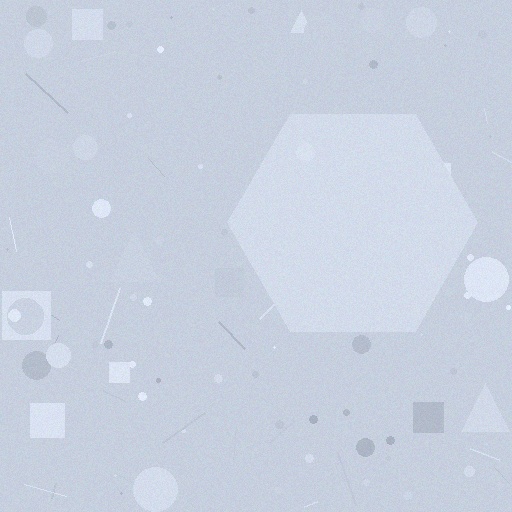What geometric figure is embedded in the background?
A hexagon is embedded in the background.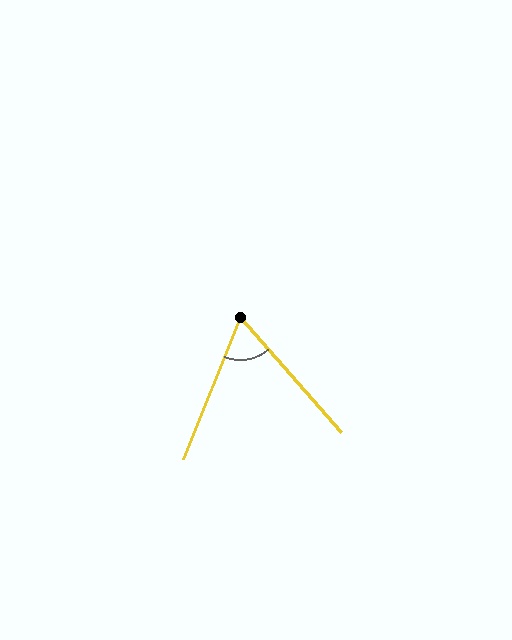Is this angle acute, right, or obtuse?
It is acute.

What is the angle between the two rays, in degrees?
Approximately 63 degrees.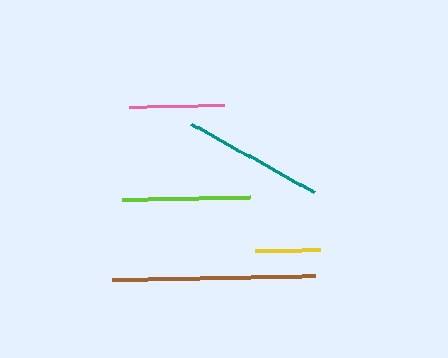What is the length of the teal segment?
The teal segment is approximately 141 pixels long.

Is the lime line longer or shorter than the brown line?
The brown line is longer than the lime line.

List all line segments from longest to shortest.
From longest to shortest: brown, teal, lime, pink, yellow.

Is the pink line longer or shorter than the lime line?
The lime line is longer than the pink line.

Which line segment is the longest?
The brown line is the longest at approximately 203 pixels.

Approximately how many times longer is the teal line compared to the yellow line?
The teal line is approximately 2.2 times the length of the yellow line.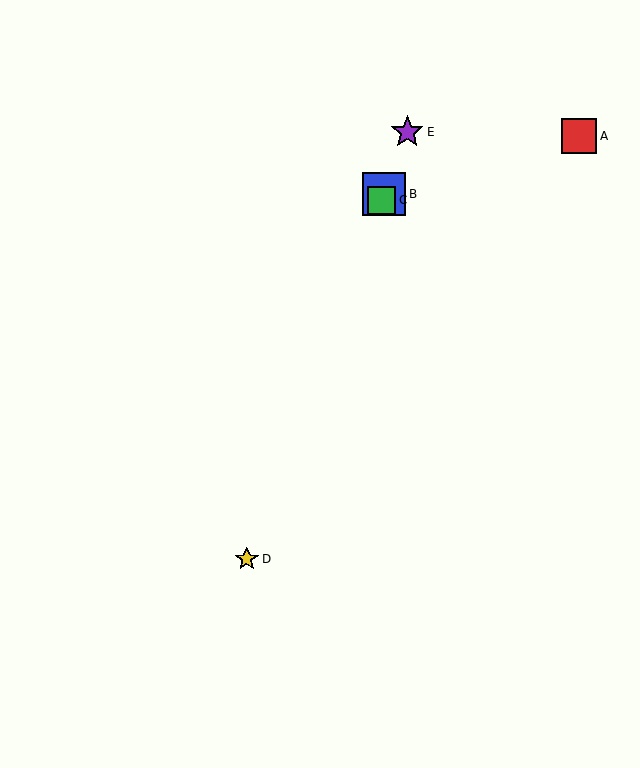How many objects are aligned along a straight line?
4 objects (B, C, D, E) are aligned along a straight line.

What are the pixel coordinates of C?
Object C is at (382, 200).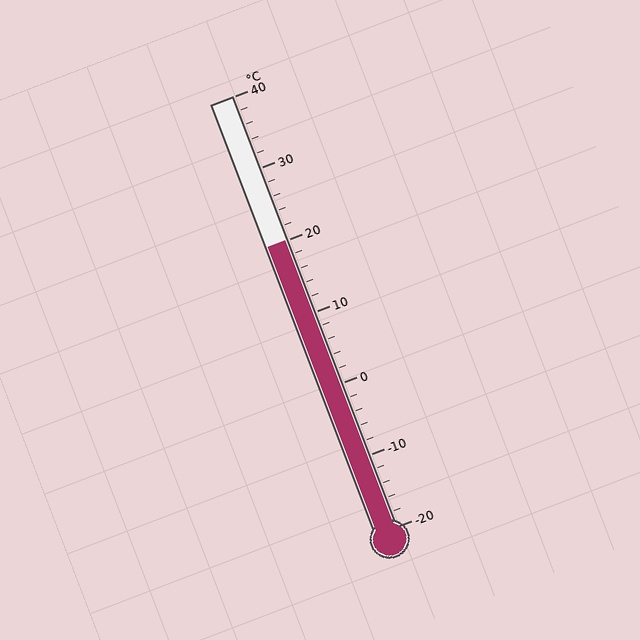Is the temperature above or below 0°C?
The temperature is above 0°C.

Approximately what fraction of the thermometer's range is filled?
The thermometer is filled to approximately 65% of its range.